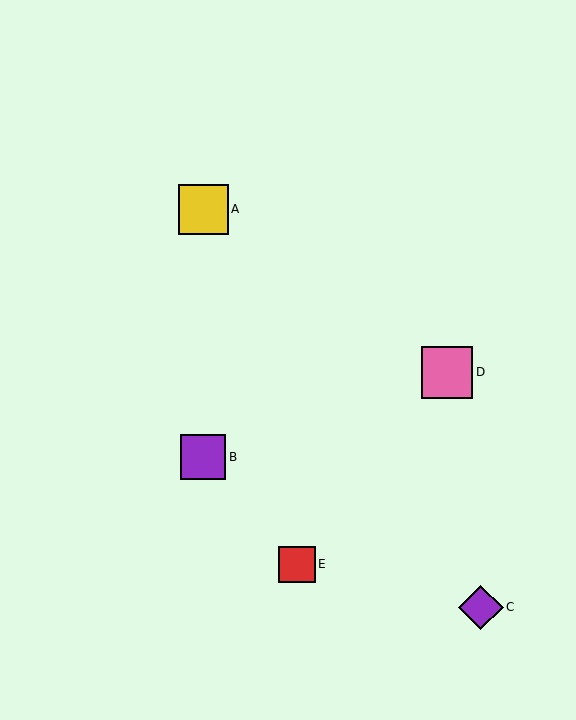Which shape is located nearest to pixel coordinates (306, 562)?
The red square (labeled E) at (297, 564) is nearest to that location.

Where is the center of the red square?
The center of the red square is at (297, 564).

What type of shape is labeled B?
Shape B is a purple square.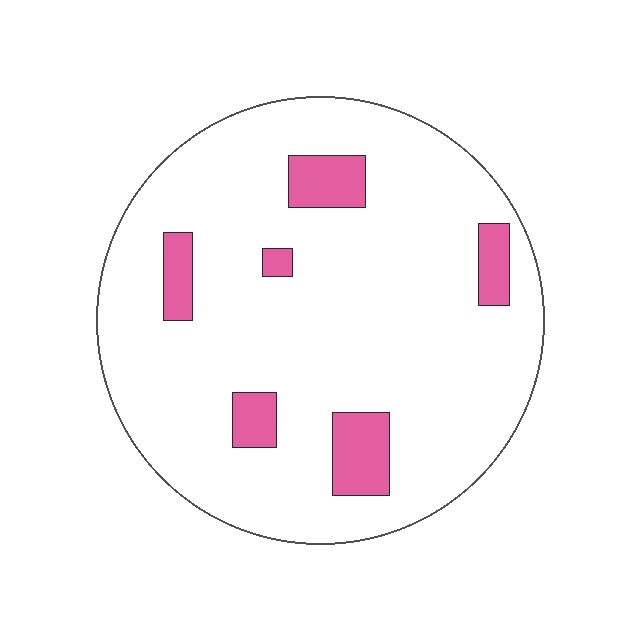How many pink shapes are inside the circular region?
6.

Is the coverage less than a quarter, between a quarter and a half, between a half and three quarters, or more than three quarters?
Less than a quarter.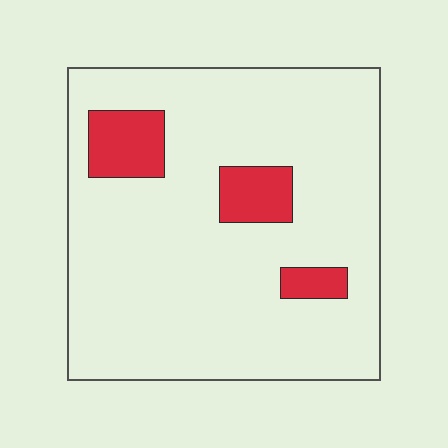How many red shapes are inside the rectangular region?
3.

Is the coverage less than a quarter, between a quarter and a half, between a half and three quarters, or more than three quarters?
Less than a quarter.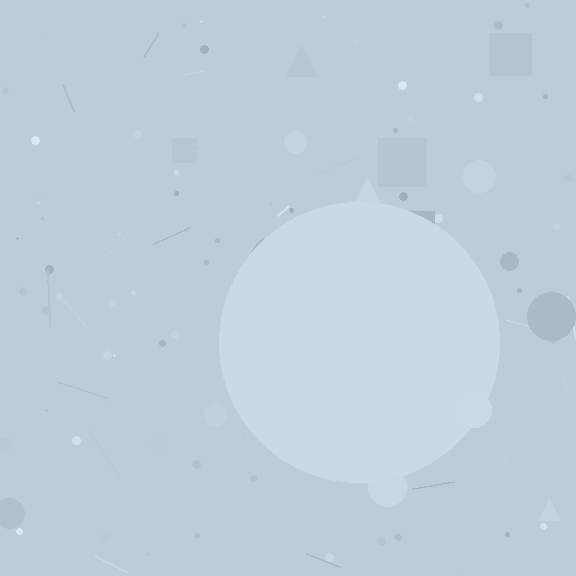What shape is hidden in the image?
A circle is hidden in the image.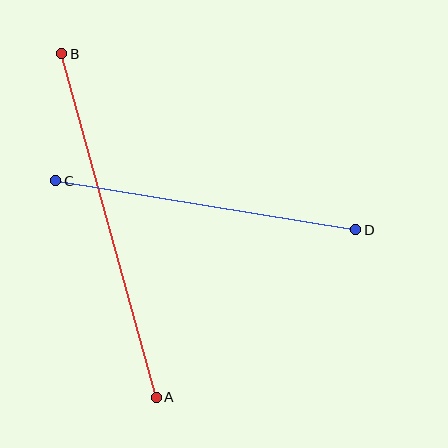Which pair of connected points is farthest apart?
Points A and B are farthest apart.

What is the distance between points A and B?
The distance is approximately 357 pixels.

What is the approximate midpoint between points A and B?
The midpoint is at approximately (109, 226) pixels.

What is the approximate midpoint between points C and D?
The midpoint is at approximately (206, 205) pixels.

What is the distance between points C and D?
The distance is approximately 304 pixels.